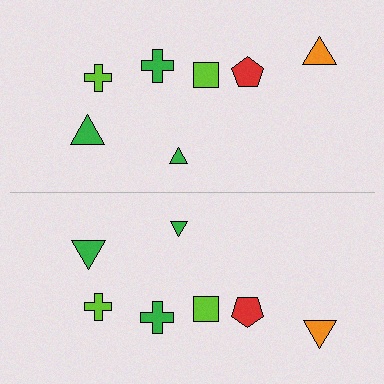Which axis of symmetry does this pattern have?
The pattern has a horizontal axis of symmetry running through the center of the image.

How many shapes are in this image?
There are 14 shapes in this image.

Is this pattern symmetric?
Yes, this pattern has bilateral (reflection) symmetry.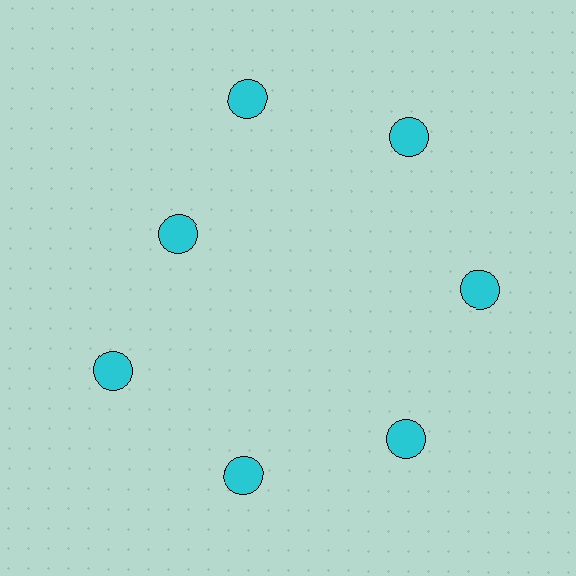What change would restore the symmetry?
The symmetry would be restored by moving it outward, back onto the ring so that all 7 circles sit at equal angles and equal distance from the center.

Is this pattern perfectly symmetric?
No. The 7 cyan circles are arranged in a ring, but one element near the 10 o'clock position is pulled inward toward the center, breaking the 7-fold rotational symmetry.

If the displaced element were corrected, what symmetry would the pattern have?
It would have 7-fold rotational symmetry — the pattern would map onto itself every 51 degrees.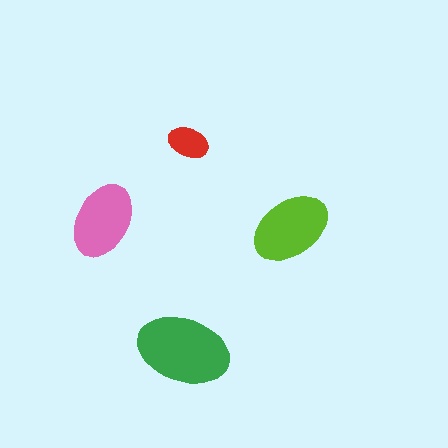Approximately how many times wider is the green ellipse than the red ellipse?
About 2.5 times wider.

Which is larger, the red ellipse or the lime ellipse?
The lime one.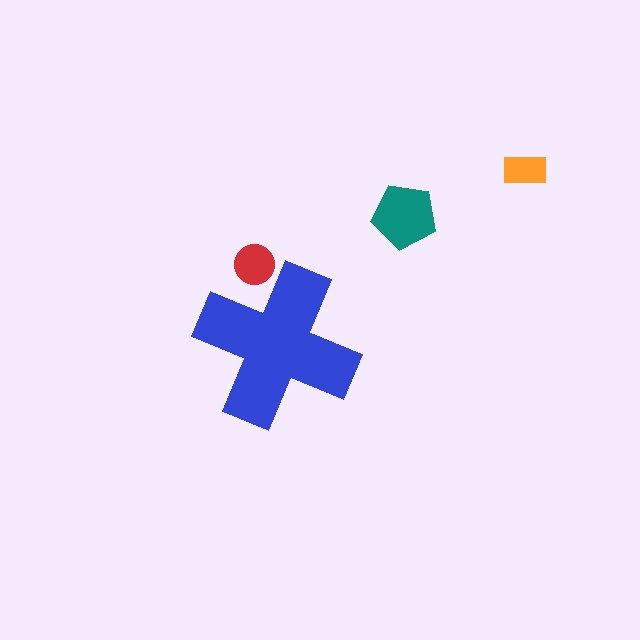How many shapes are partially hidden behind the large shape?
1 shape is partially hidden.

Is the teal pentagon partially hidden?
No, the teal pentagon is fully visible.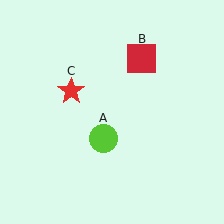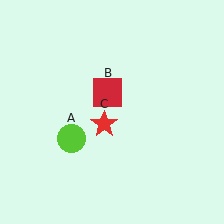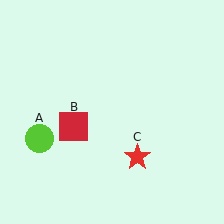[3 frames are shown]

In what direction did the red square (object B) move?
The red square (object B) moved down and to the left.